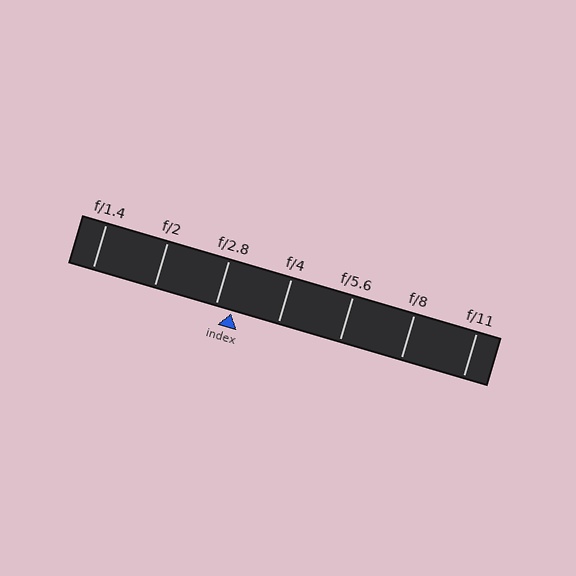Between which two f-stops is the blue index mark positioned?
The index mark is between f/2.8 and f/4.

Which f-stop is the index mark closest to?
The index mark is closest to f/2.8.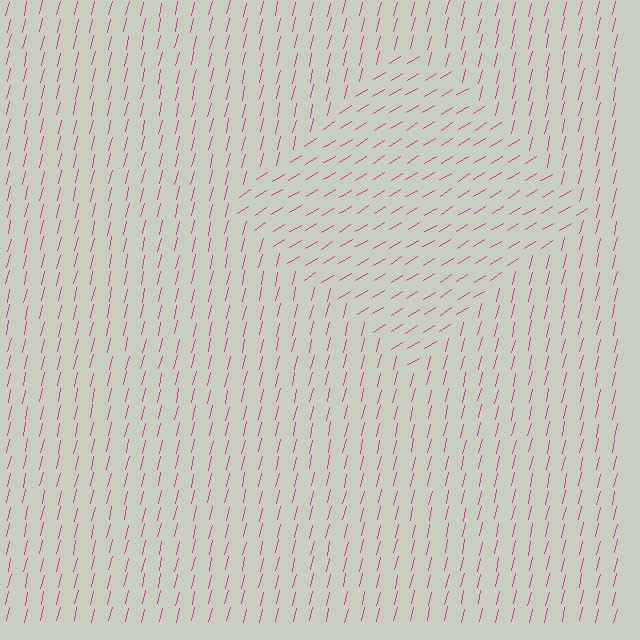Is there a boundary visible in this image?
Yes, there is a texture boundary formed by a change in line orientation.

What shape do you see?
I see a diamond.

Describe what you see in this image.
The image is filled with small magenta line segments. A diamond region in the image has lines oriented differently from the surrounding lines, creating a visible texture boundary.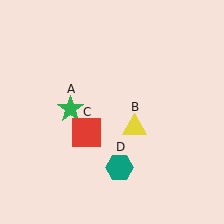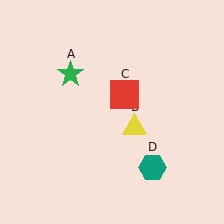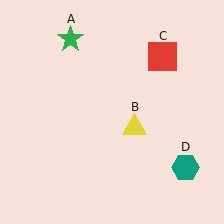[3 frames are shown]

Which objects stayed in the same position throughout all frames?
Yellow triangle (object B) remained stationary.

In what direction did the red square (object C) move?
The red square (object C) moved up and to the right.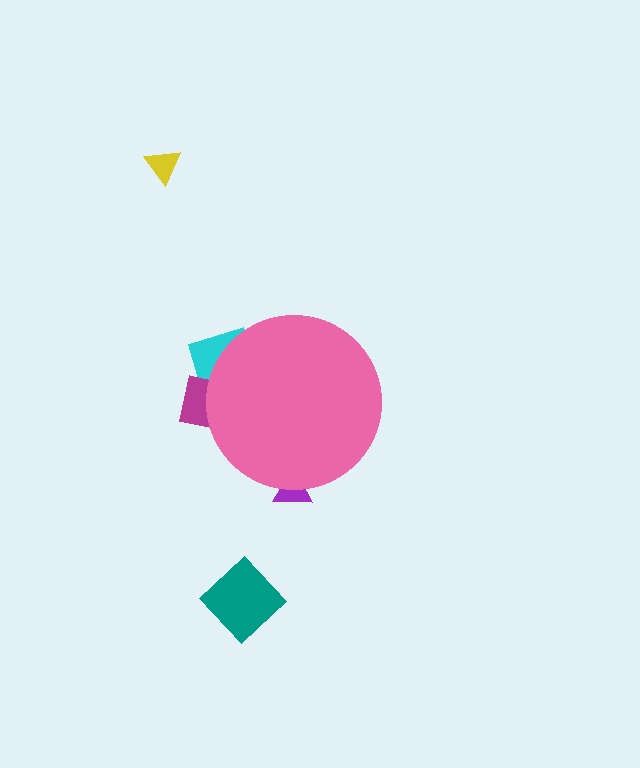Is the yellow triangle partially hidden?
No, the yellow triangle is fully visible.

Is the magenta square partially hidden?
Yes, the magenta square is partially hidden behind the pink circle.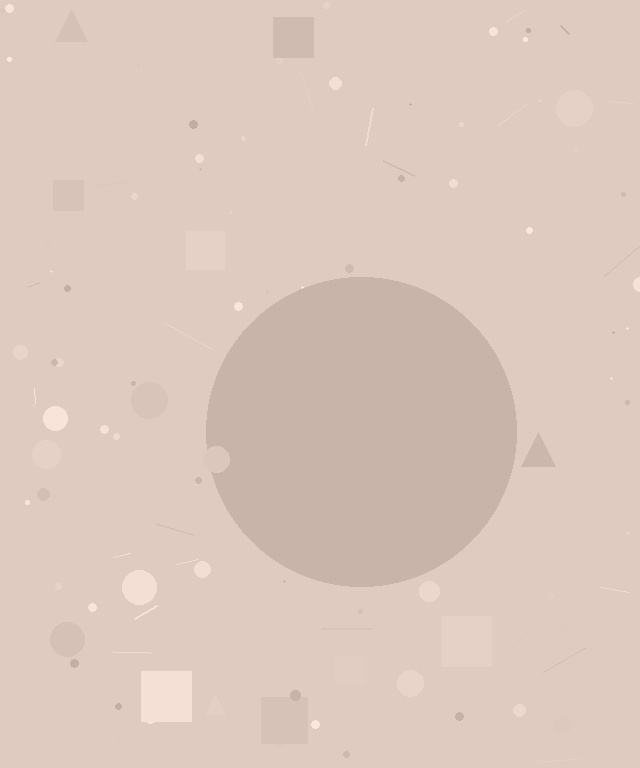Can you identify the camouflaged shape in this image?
The camouflaged shape is a circle.